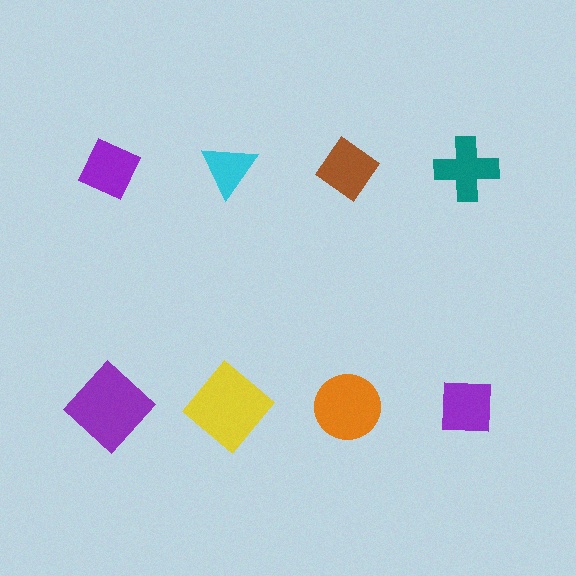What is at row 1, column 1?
A purple diamond.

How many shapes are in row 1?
4 shapes.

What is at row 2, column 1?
A purple diamond.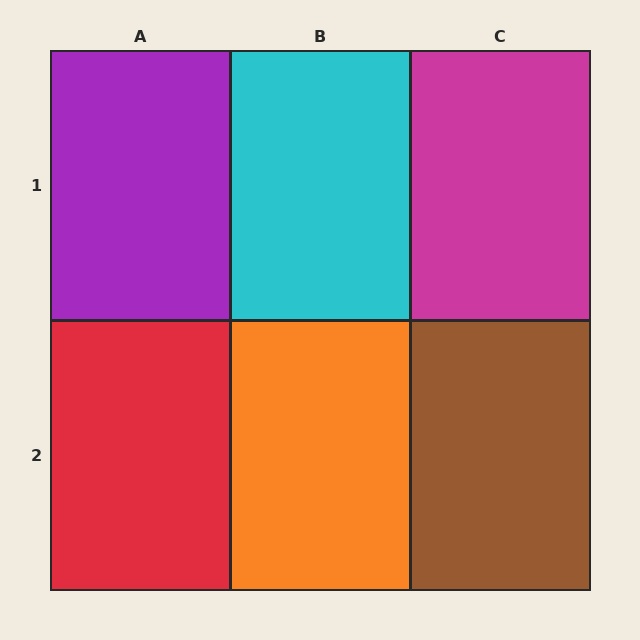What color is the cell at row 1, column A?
Purple.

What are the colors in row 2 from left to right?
Red, orange, brown.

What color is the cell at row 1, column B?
Cyan.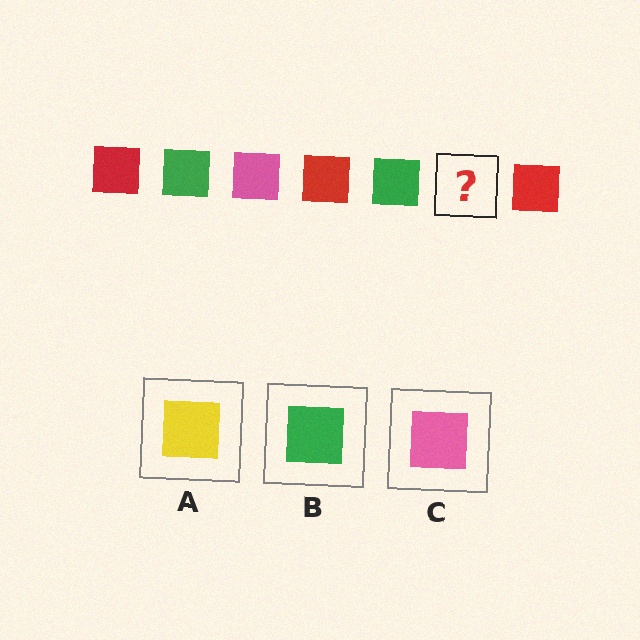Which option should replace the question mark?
Option C.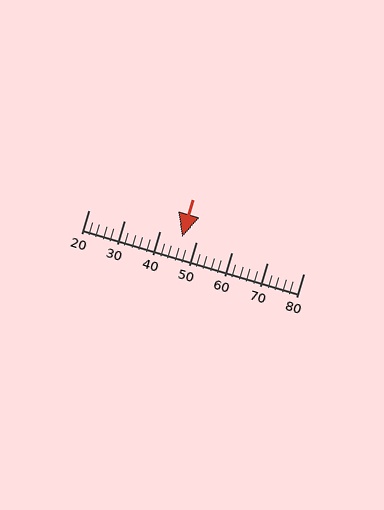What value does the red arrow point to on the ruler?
The red arrow points to approximately 46.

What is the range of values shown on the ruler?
The ruler shows values from 20 to 80.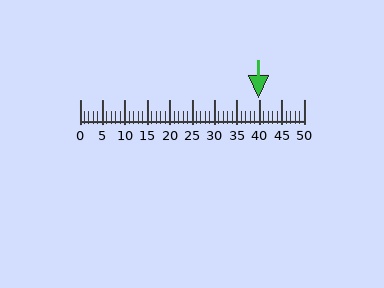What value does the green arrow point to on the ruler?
The green arrow points to approximately 40.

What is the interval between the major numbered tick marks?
The major tick marks are spaced 5 units apart.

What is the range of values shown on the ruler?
The ruler shows values from 0 to 50.